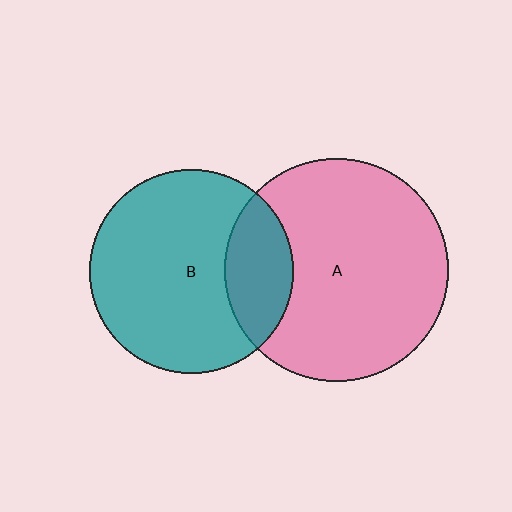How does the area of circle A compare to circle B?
Approximately 1.2 times.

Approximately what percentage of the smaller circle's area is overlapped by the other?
Approximately 25%.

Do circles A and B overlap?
Yes.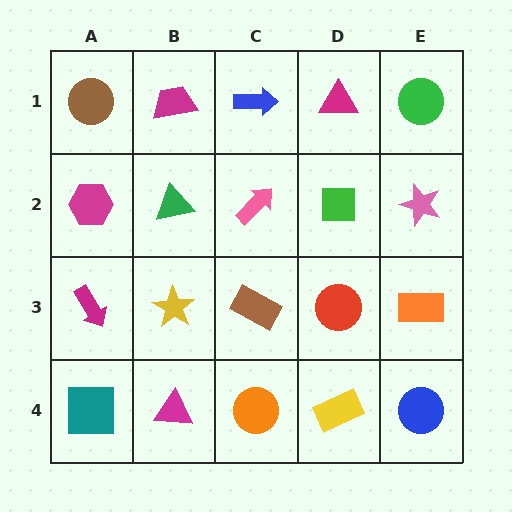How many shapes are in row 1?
5 shapes.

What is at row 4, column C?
An orange circle.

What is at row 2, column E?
A pink star.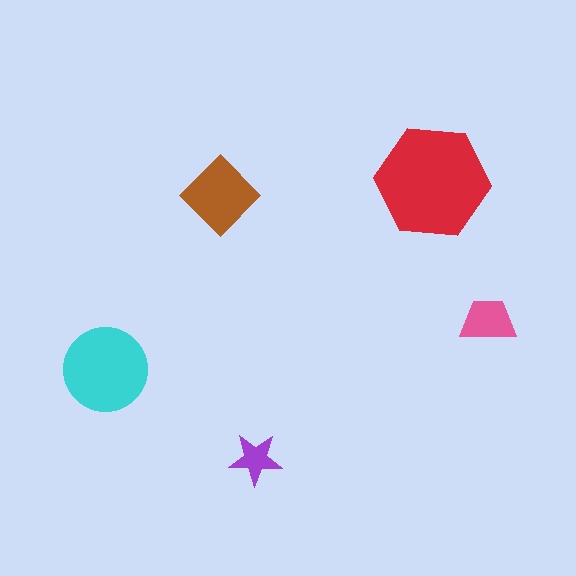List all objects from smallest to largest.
The purple star, the pink trapezoid, the brown diamond, the cyan circle, the red hexagon.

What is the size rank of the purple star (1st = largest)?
5th.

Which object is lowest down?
The purple star is bottommost.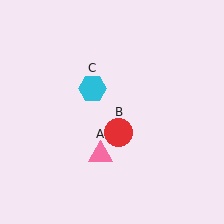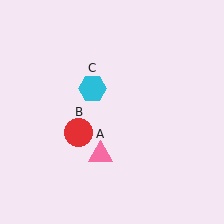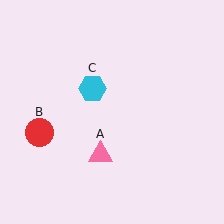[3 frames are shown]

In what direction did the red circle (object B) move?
The red circle (object B) moved left.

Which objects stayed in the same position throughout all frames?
Pink triangle (object A) and cyan hexagon (object C) remained stationary.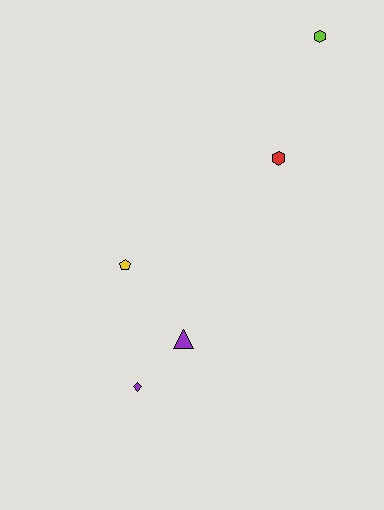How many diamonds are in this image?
There is 1 diamond.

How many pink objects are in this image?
There are no pink objects.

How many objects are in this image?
There are 5 objects.